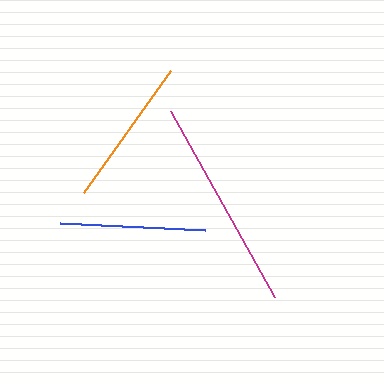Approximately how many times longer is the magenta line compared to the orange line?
The magenta line is approximately 1.4 times the length of the orange line.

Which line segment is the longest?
The magenta line is the longest at approximately 213 pixels.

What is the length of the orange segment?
The orange segment is approximately 150 pixels long.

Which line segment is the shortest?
The blue line is the shortest at approximately 144 pixels.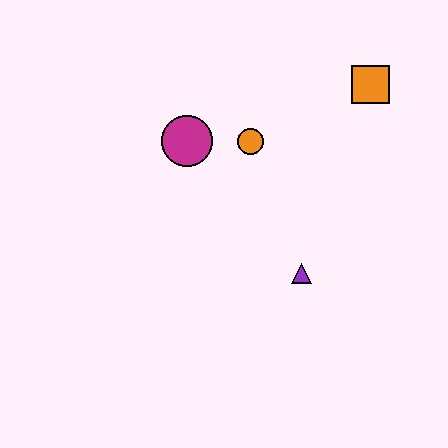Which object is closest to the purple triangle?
The orange circle is closest to the purple triangle.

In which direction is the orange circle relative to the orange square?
The orange circle is to the left of the orange square.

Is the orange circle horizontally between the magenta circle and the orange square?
Yes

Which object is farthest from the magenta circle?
The orange square is farthest from the magenta circle.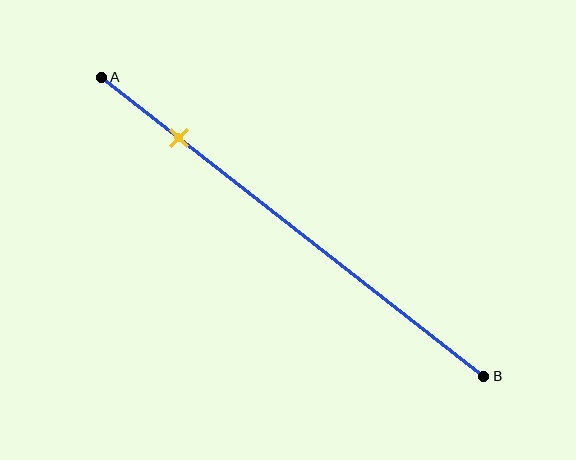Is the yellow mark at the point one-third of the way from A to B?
No, the mark is at about 20% from A, not at the 33% one-third point.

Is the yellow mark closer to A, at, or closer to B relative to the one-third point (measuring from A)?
The yellow mark is closer to point A than the one-third point of segment AB.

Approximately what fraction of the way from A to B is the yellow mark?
The yellow mark is approximately 20% of the way from A to B.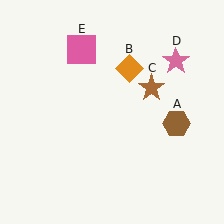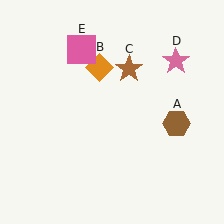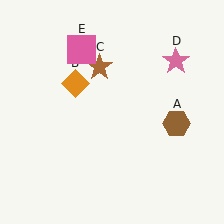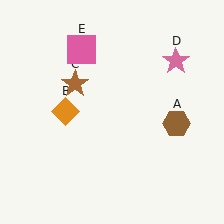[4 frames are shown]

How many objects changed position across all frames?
2 objects changed position: orange diamond (object B), brown star (object C).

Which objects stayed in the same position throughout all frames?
Brown hexagon (object A) and pink star (object D) and pink square (object E) remained stationary.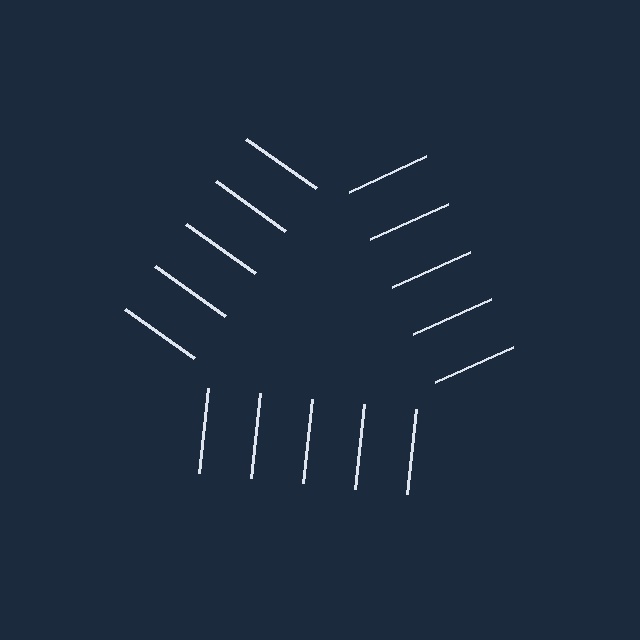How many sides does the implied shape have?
3 sides — the line-ends trace a triangle.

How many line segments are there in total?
15 — 5 along each of the 3 edges.